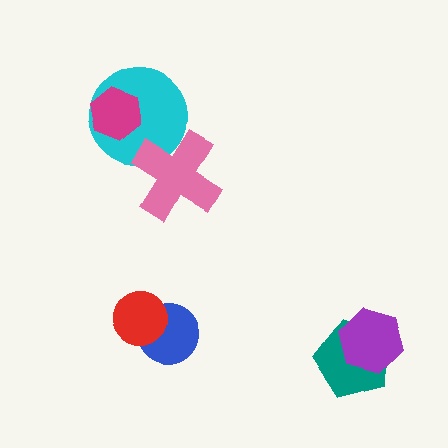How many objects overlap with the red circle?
1 object overlaps with the red circle.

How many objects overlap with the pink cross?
1 object overlaps with the pink cross.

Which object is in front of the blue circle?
The red circle is in front of the blue circle.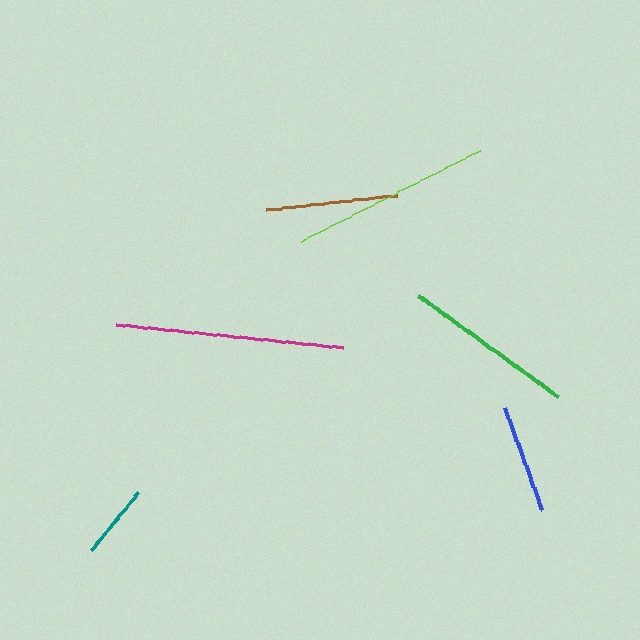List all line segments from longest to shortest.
From longest to shortest: magenta, lime, green, brown, blue, teal.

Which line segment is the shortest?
The teal line is the shortest at approximately 75 pixels.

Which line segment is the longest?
The magenta line is the longest at approximately 228 pixels.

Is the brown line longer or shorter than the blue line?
The brown line is longer than the blue line.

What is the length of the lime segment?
The lime segment is approximately 201 pixels long.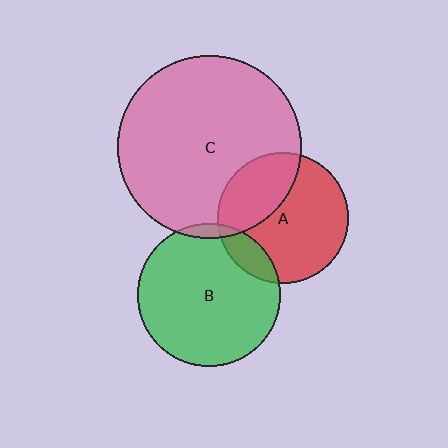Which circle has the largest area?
Circle C (pink).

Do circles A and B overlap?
Yes.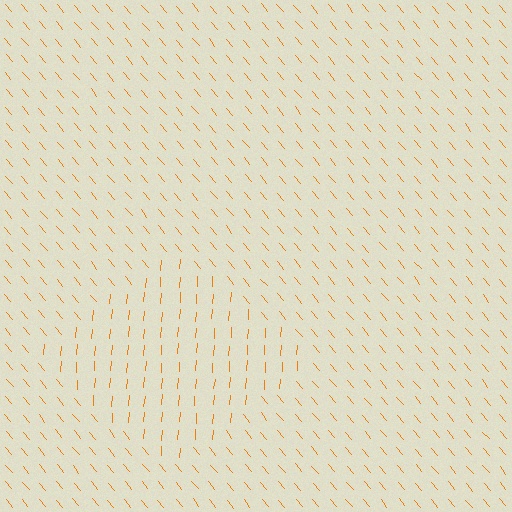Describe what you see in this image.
The image is filled with small orange line segments. A diamond region in the image has lines oriented differently from the surrounding lines, creating a visible texture boundary.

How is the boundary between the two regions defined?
The boundary is defined purely by a change in line orientation (approximately 45 degrees difference). All lines are the same color and thickness.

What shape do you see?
I see a diamond.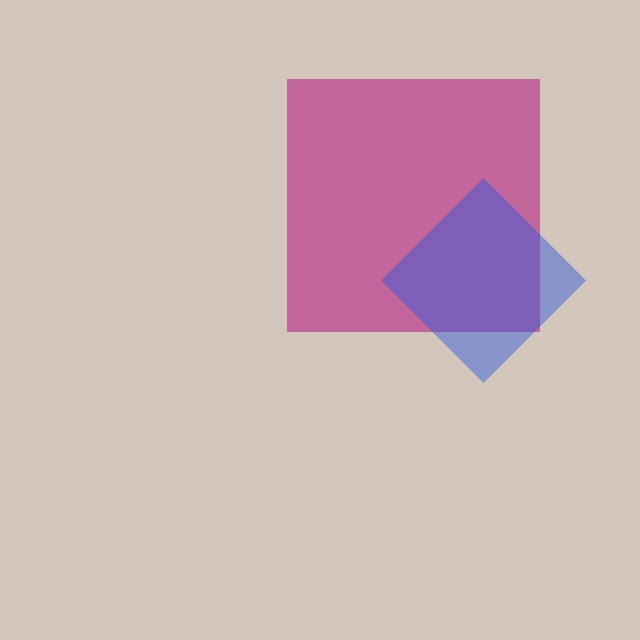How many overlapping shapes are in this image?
There are 2 overlapping shapes in the image.